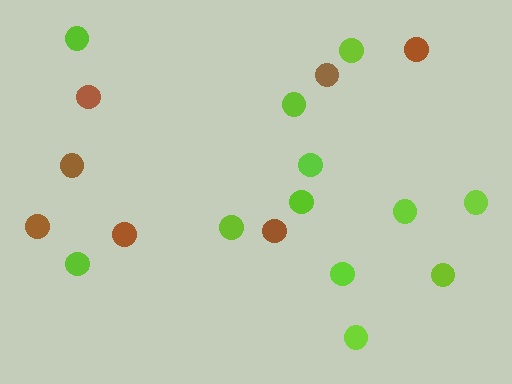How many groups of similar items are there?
There are 2 groups: one group of lime circles (12) and one group of brown circles (7).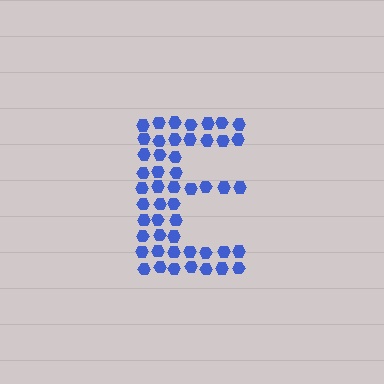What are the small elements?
The small elements are hexagons.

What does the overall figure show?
The overall figure shows the letter E.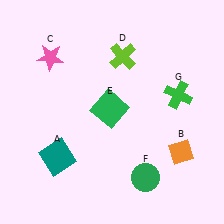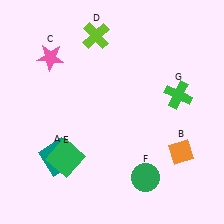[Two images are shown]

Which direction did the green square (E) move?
The green square (E) moved down.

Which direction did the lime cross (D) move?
The lime cross (D) moved left.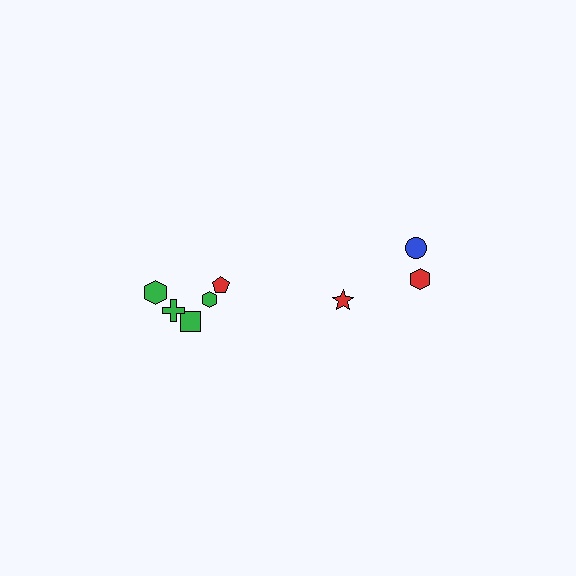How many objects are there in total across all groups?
There are 8 objects.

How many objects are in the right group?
There are 3 objects.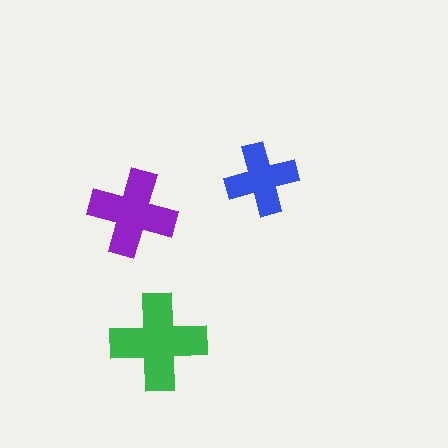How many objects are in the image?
There are 3 objects in the image.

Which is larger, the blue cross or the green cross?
The green one.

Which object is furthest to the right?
The blue cross is rightmost.